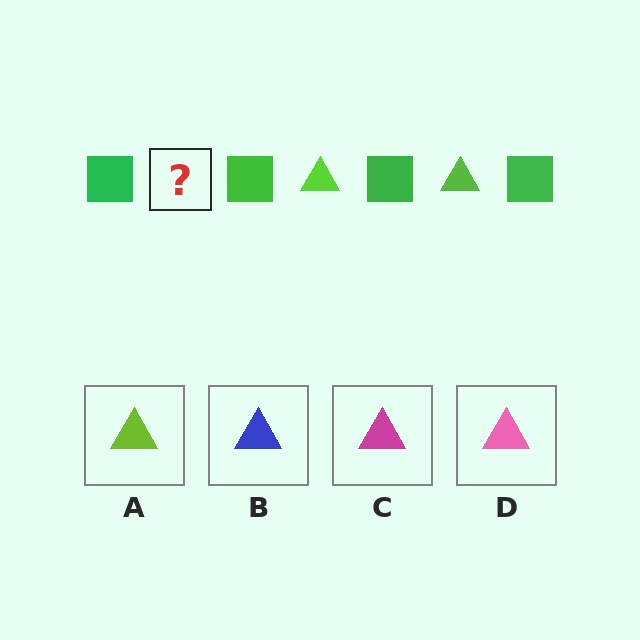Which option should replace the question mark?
Option A.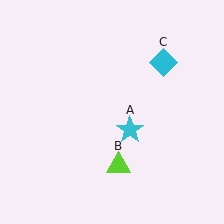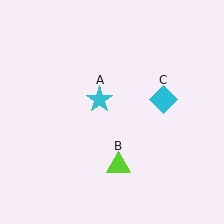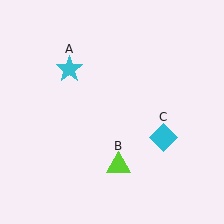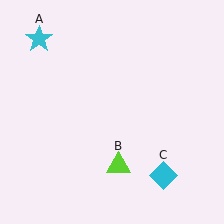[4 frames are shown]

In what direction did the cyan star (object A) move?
The cyan star (object A) moved up and to the left.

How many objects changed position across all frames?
2 objects changed position: cyan star (object A), cyan diamond (object C).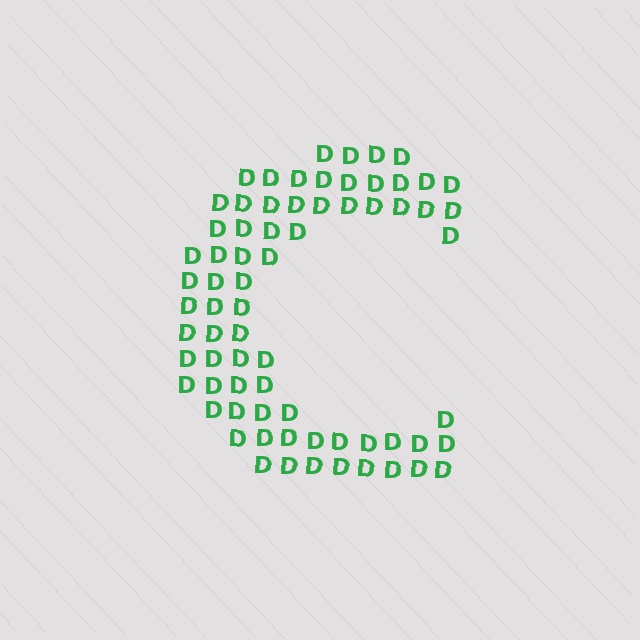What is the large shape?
The large shape is the letter C.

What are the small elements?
The small elements are letter D's.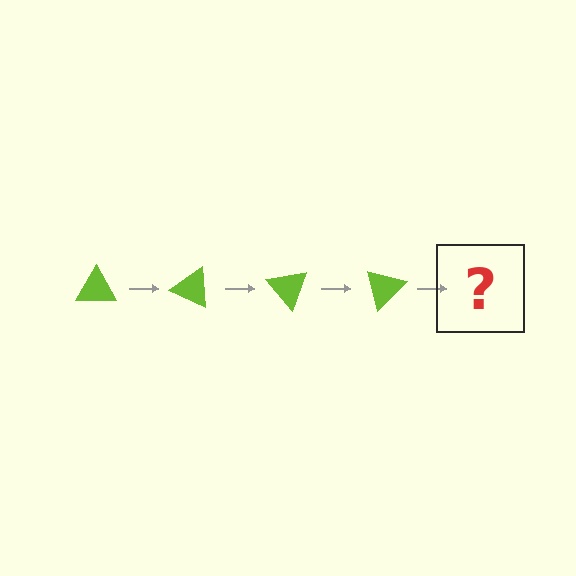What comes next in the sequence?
The next element should be a lime triangle rotated 100 degrees.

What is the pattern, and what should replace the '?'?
The pattern is that the triangle rotates 25 degrees each step. The '?' should be a lime triangle rotated 100 degrees.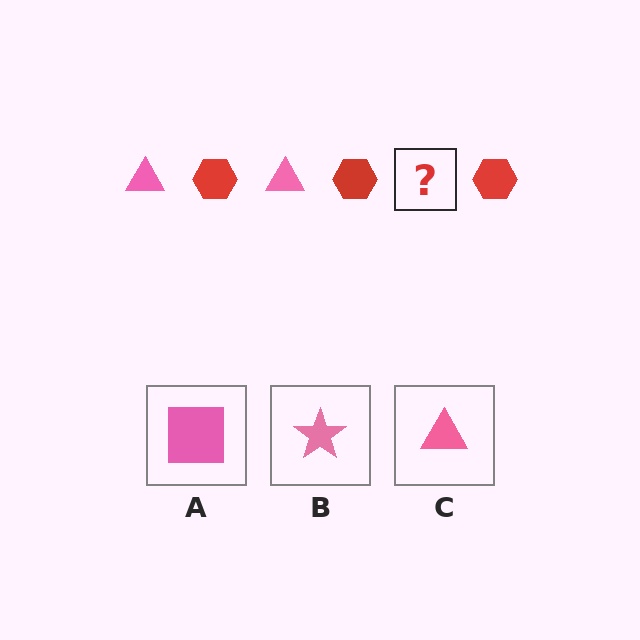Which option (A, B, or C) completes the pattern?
C.